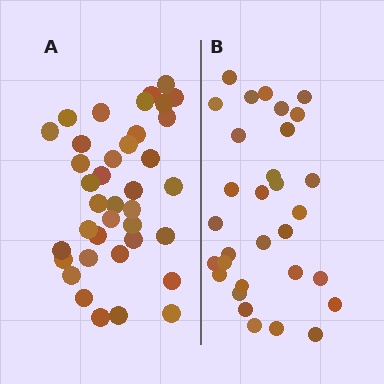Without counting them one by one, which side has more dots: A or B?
Region A (the left region) has more dots.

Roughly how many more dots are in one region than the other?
Region A has roughly 8 or so more dots than region B.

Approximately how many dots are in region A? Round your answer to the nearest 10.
About 40 dots. (The exact count is 38, which rounds to 40.)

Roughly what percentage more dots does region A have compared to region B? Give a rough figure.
About 25% more.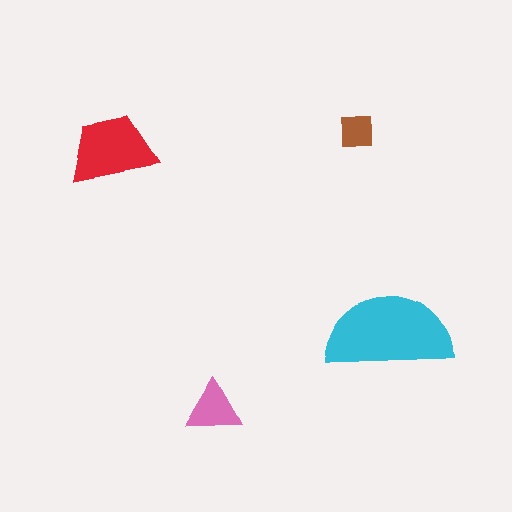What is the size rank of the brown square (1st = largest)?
4th.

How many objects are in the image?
There are 4 objects in the image.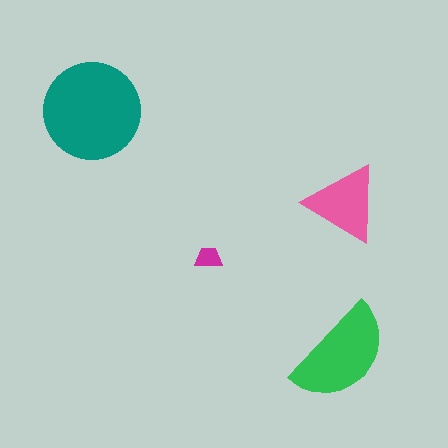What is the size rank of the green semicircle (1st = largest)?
2nd.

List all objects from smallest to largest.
The magenta trapezoid, the pink triangle, the green semicircle, the teal circle.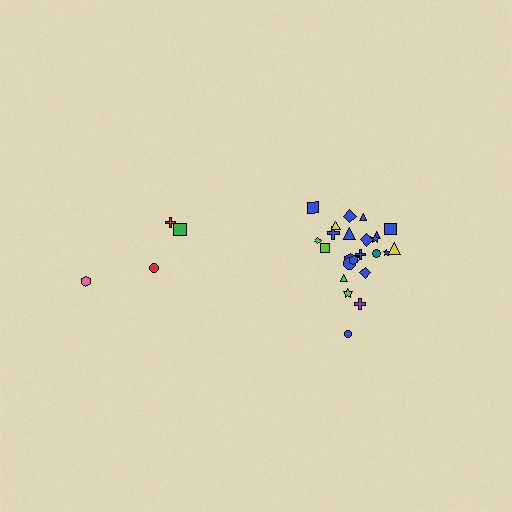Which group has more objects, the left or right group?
The right group.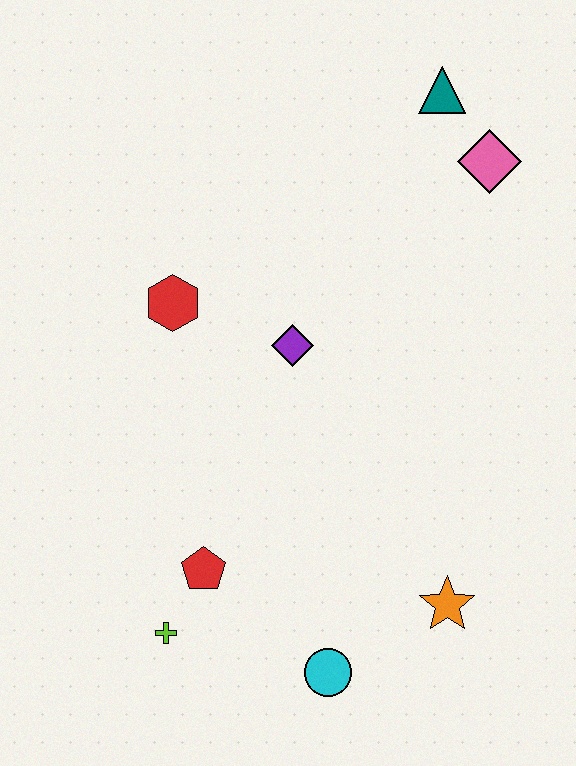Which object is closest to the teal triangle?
The pink diamond is closest to the teal triangle.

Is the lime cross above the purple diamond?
No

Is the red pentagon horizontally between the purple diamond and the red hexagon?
Yes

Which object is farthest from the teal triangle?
The lime cross is farthest from the teal triangle.